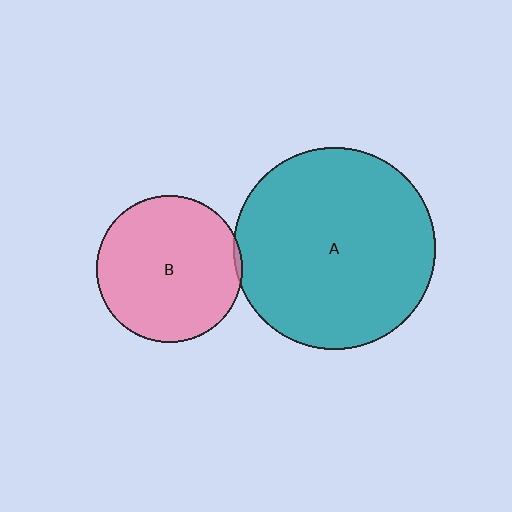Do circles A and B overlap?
Yes.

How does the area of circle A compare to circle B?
Approximately 1.9 times.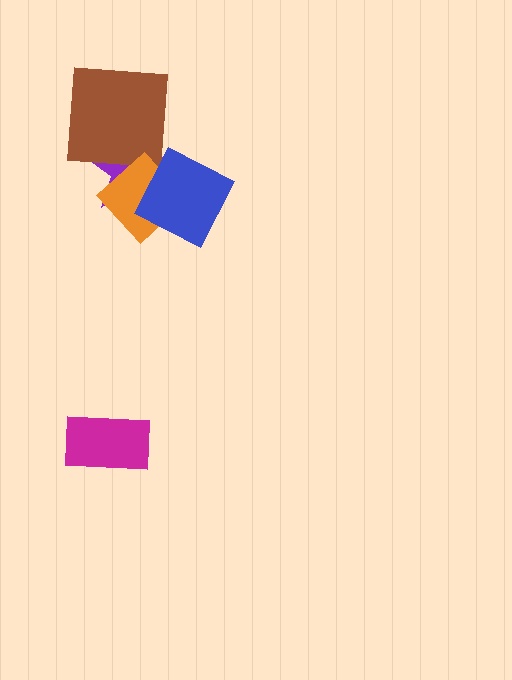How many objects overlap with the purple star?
3 objects overlap with the purple star.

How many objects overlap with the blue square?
2 objects overlap with the blue square.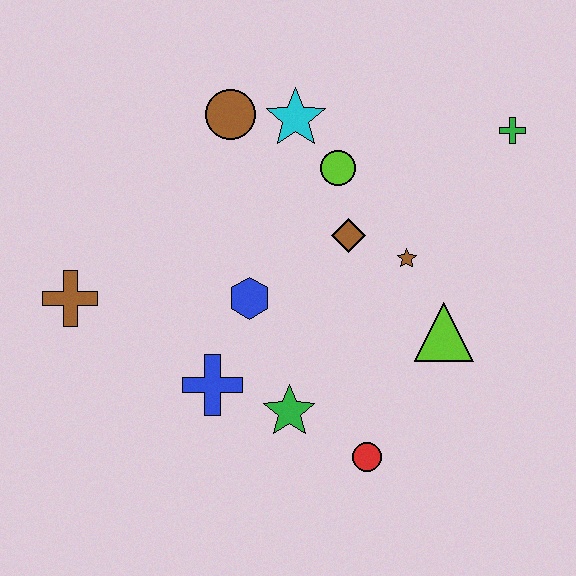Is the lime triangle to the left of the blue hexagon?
No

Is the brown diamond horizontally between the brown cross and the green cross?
Yes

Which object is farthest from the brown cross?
The green cross is farthest from the brown cross.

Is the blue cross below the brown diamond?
Yes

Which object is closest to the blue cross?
The green star is closest to the blue cross.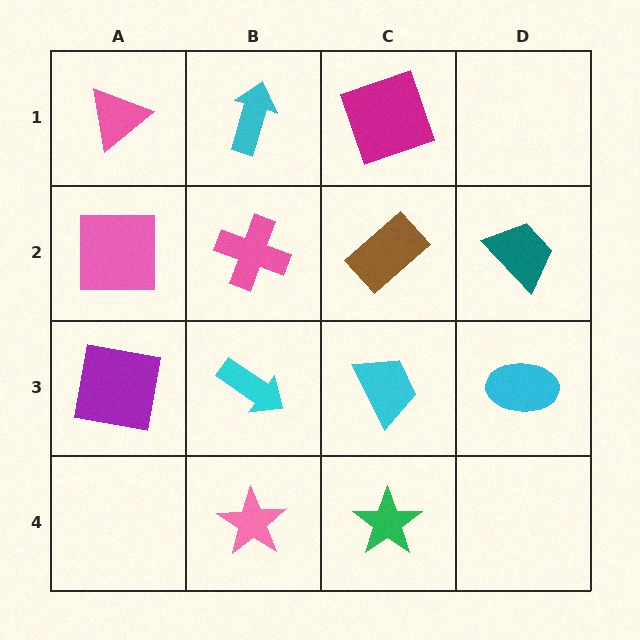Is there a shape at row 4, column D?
No, that cell is empty.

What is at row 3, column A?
A purple square.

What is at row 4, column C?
A green star.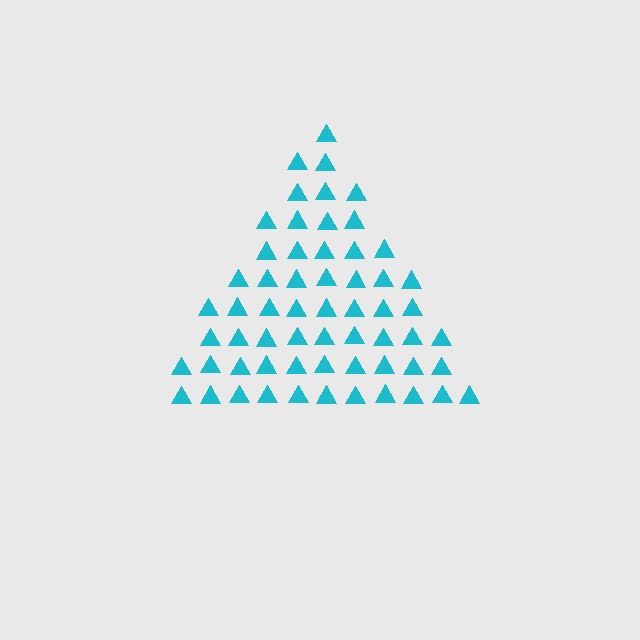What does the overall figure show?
The overall figure shows a triangle.